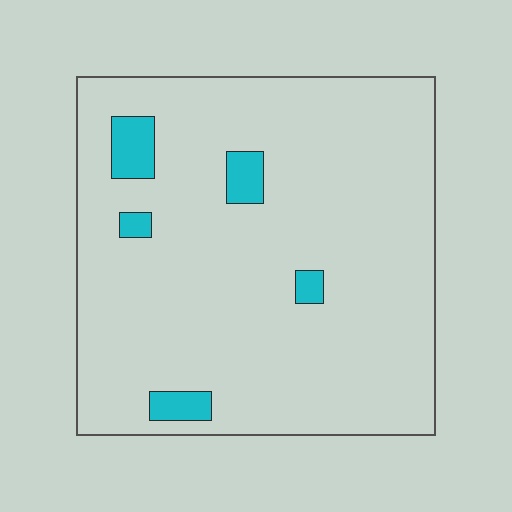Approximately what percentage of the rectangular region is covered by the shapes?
Approximately 5%.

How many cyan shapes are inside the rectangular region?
5.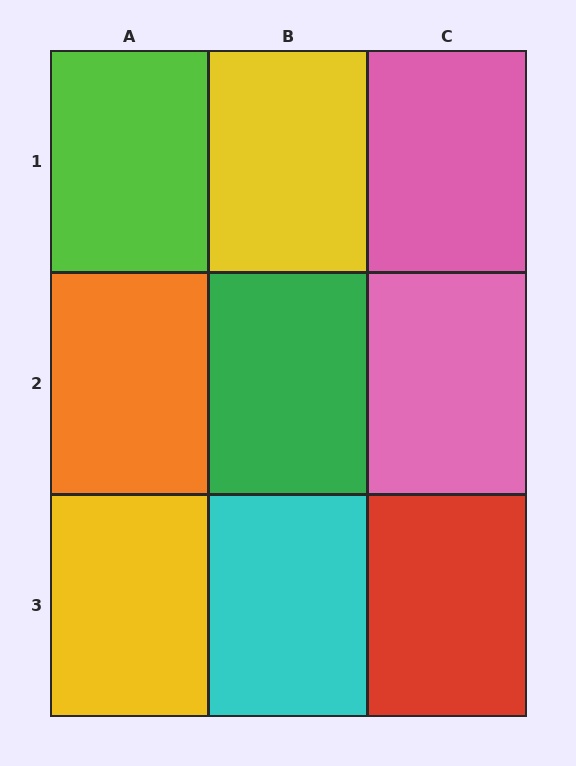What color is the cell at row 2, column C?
Pink.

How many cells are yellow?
2 cells are yellow.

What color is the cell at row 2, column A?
Orange.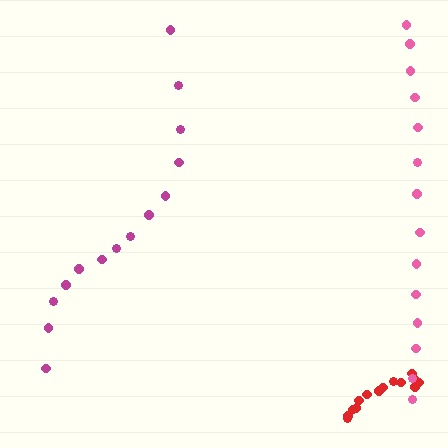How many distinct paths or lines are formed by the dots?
There are 3 distinct paths.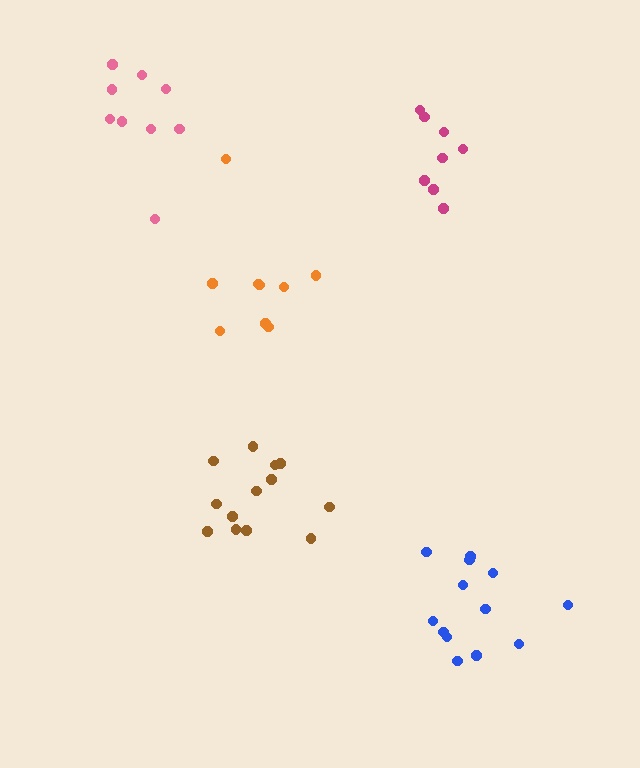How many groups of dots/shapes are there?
There are 5 groups.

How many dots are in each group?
Group 1: 9 dots, Group 2: 13 dots, Group 3: 13 dots, Group 4: 8 dots, Group 5: 9 dots (52 total).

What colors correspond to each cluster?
The clusters are colored: orange, brown, blue, magenta, pink.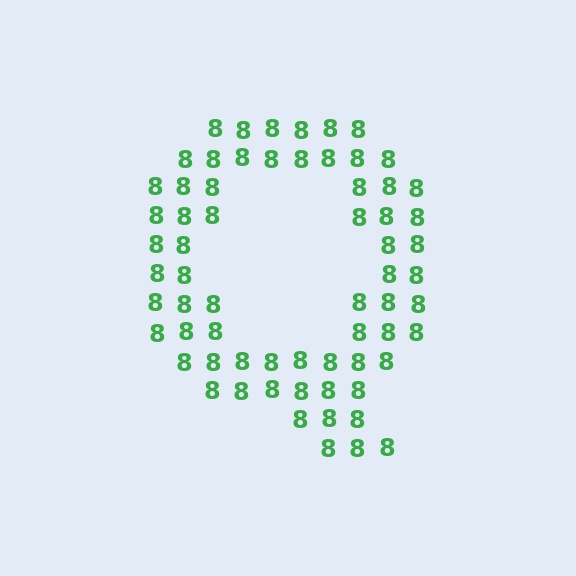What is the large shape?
The large shape is the letter Q.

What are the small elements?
The small elements are digit 8's.